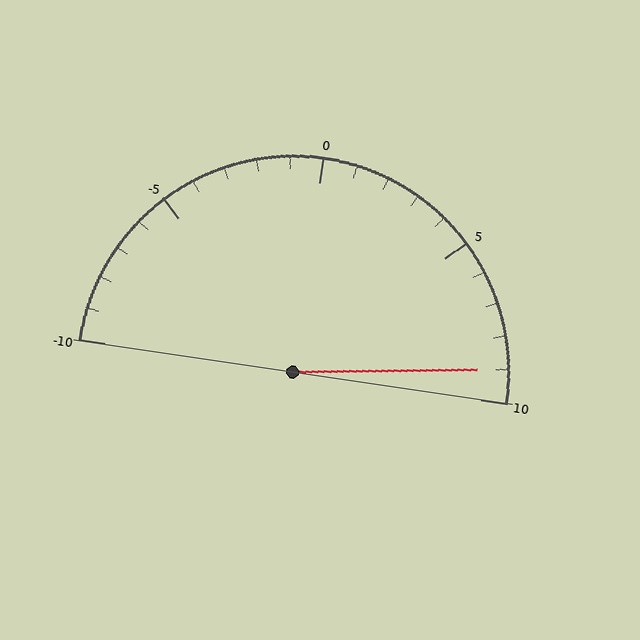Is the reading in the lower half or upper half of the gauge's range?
The reading is in the upper half of the range (-10 to 10).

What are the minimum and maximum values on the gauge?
The gauge ranges from -10 to 10.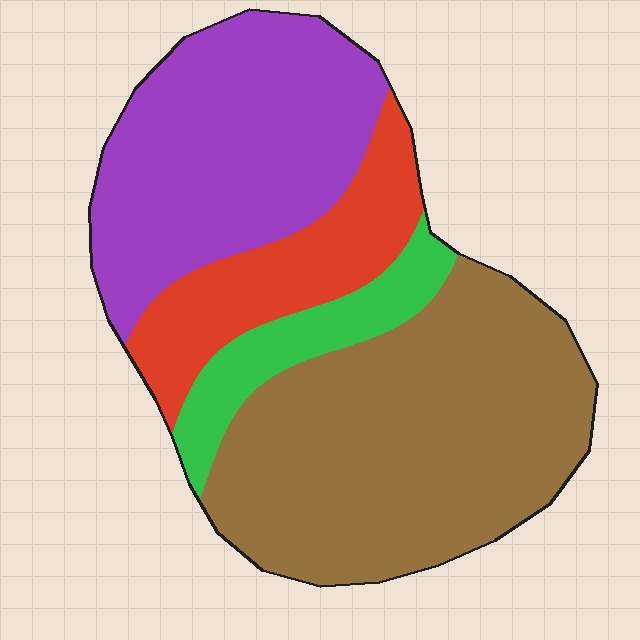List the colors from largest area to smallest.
From largest to smallest: brown, purple, red, green.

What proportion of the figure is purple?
Purple covers 31% of the figure.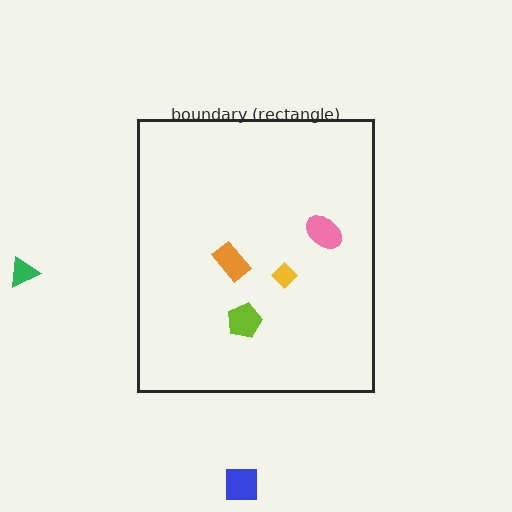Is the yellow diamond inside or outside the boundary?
Inside.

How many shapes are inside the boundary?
4 inside, 2 outside.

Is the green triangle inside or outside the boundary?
Outside.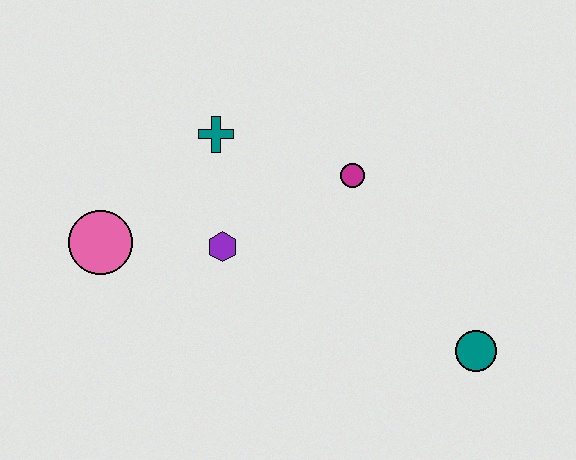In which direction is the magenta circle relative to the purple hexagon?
The magenta circle is to the right of the purple hexagon.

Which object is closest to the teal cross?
The purple hexagon is closest to the teal cross.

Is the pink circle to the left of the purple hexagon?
Yes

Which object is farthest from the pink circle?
The teal circle is farthest from the pink circle.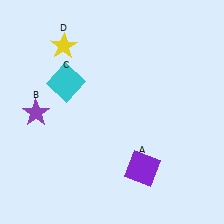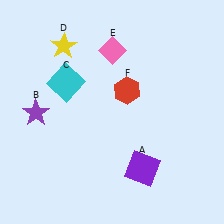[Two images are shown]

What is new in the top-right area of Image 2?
A pink diamond (E) was added in the top-right area of Image 2.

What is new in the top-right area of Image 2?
A red hexagon (F) was added in the top-right area of Image 2.